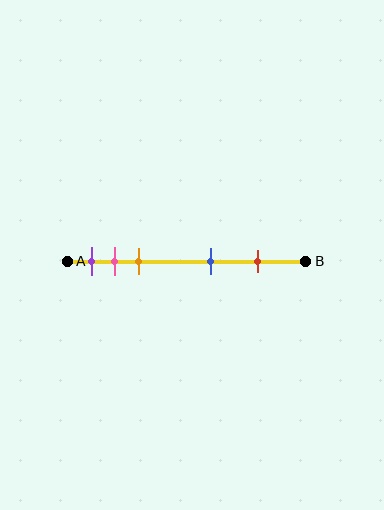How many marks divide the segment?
There are 5 marks dividing the segment.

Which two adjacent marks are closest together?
The pink and orange marks are the closest adjacent pair.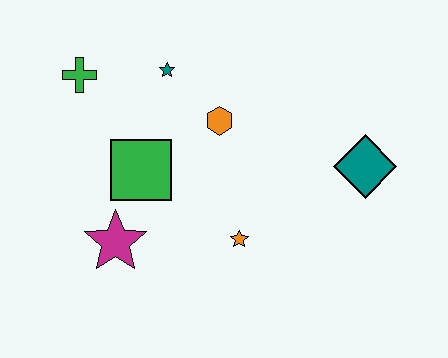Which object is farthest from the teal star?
The teal diamond is farthest from the teal star.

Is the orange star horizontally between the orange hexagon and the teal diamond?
Yes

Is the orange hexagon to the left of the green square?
No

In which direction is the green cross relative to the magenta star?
The green cross is above the magenta star.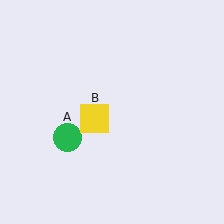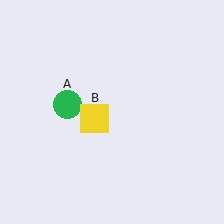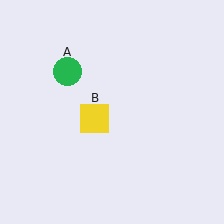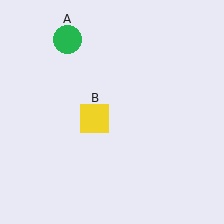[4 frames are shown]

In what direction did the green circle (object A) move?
The green circle (object A) moved up.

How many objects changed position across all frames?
1 object changed position: green circle (object A).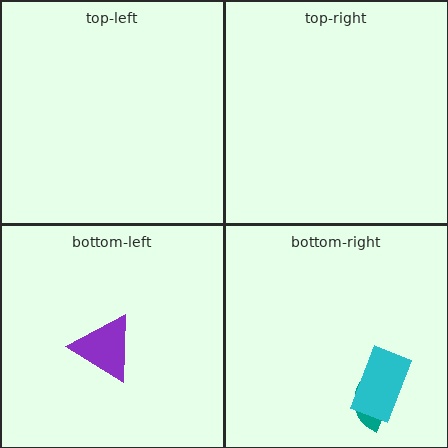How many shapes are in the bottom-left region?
1.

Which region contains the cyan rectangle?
The bottom-right region.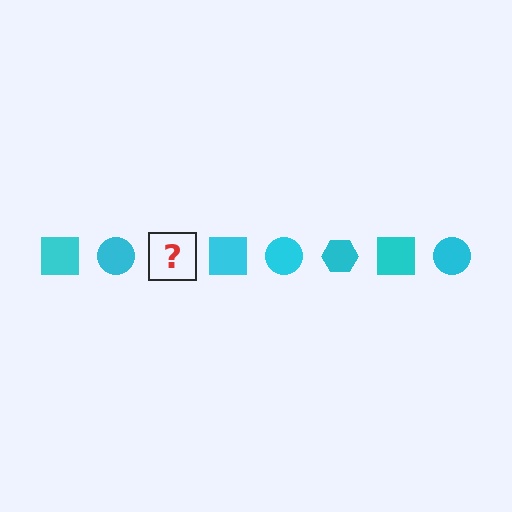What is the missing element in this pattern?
The missing element is a cyan hexagon.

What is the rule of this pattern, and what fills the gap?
The rule is that the pattern cycles through square, circle, hexagon shapes in cyan. The gap should be filled with a cyan hexagon.